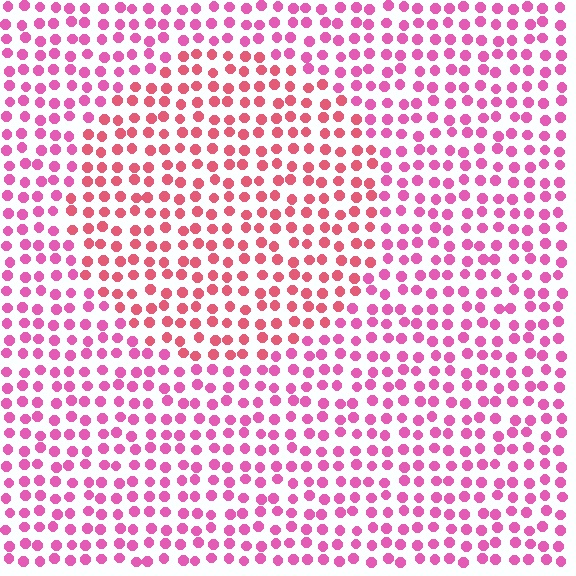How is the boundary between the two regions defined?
The boundary is defined purely by a slight shift in hue (about 28 degrees). Spacing, size, and orientation are identical on both sides.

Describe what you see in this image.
The image is filled with small pink elements in a uniform arrangement. A circle-shaped region is visible where the elements are tinted to a slightly different hue, forming a subtle color boundary.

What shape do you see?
I see a circle.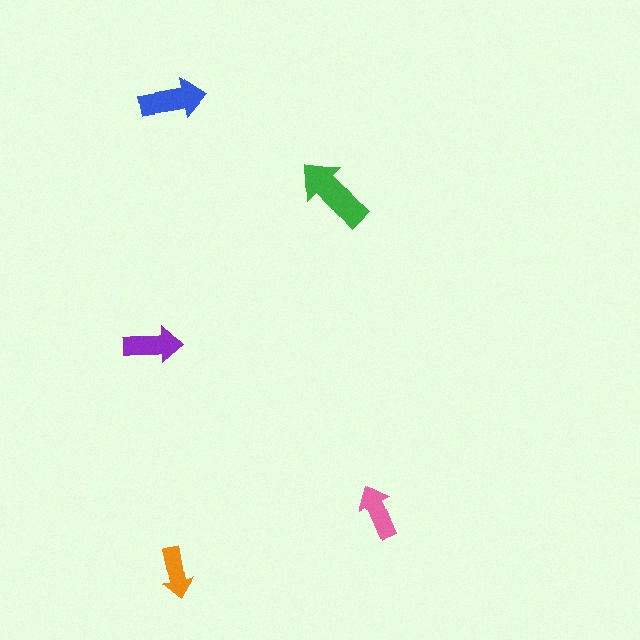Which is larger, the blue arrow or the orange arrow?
The blue one.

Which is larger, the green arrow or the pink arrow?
The green one.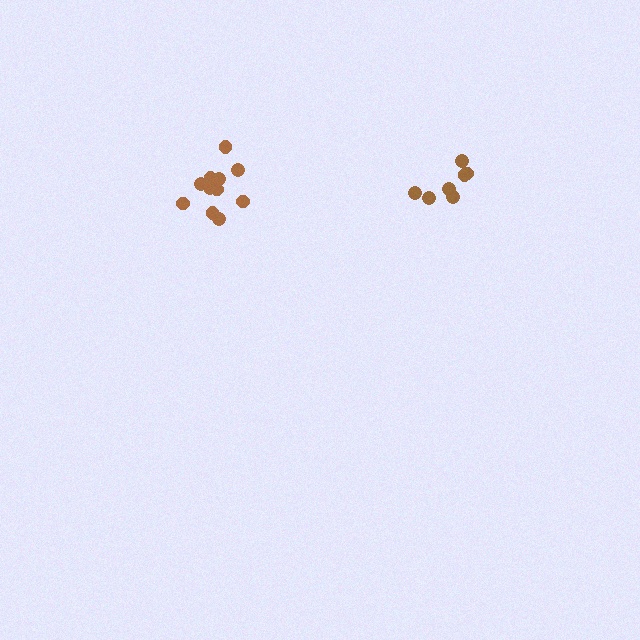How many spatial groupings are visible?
There are 2 spatial groupings.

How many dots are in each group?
Group 1: 11 dots, Group 2: 7 dots (18 total).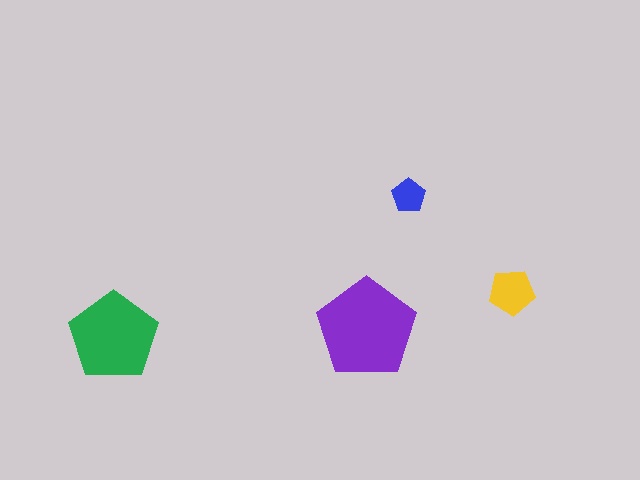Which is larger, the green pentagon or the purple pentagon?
The purple one.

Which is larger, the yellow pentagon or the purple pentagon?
The purple one.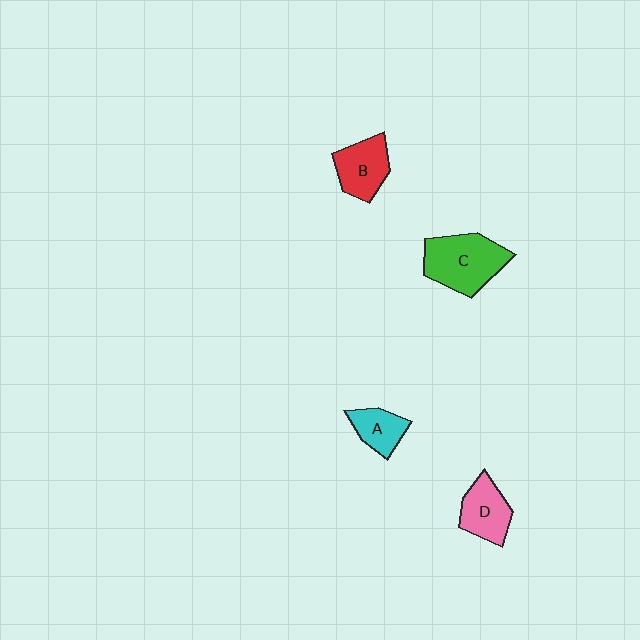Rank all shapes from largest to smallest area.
From largest to smallest: C (green), B (red), D (pink), A (cyan).